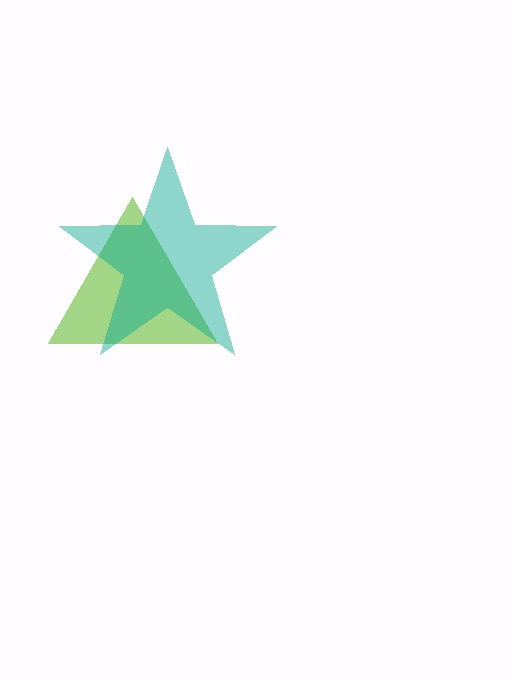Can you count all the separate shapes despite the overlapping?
Yes, there are 2 separate shapes.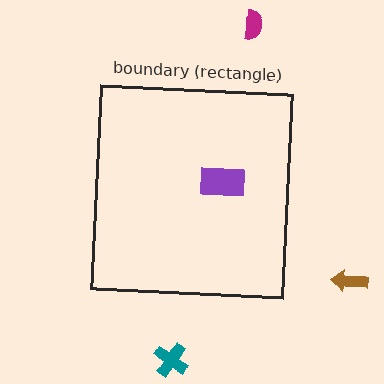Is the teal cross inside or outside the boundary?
Outside.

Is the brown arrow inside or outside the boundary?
Outside.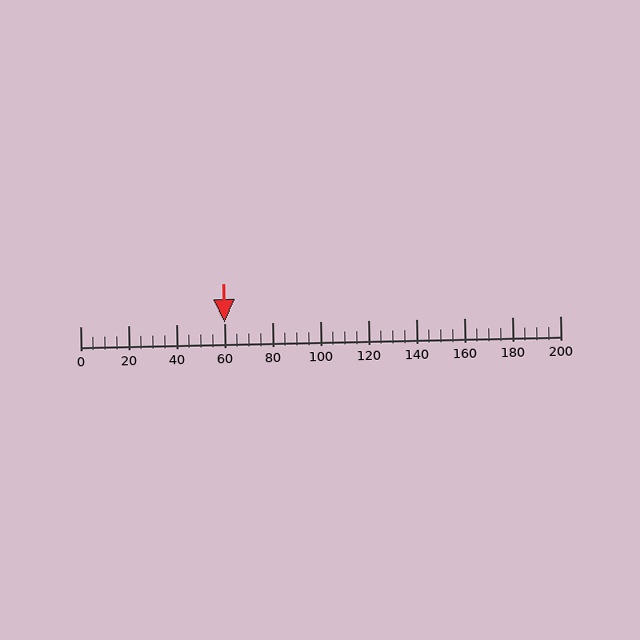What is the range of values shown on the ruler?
The ruler shows values from 0 to 200.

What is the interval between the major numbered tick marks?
The major tick marks are spaced 20 units apart.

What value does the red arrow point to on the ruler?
The red arrow points to approximately 60.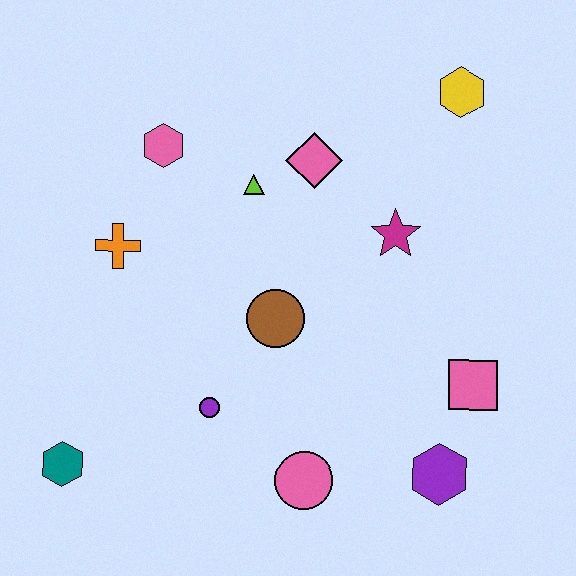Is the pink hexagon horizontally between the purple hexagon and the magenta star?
No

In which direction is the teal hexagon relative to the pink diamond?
The teal hexagon is below the pink diamond.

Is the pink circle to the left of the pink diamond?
Yes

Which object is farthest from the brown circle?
The yellow hexagon is farthest from the brown circle.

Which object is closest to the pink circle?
The purple circle is closest to the pink circle.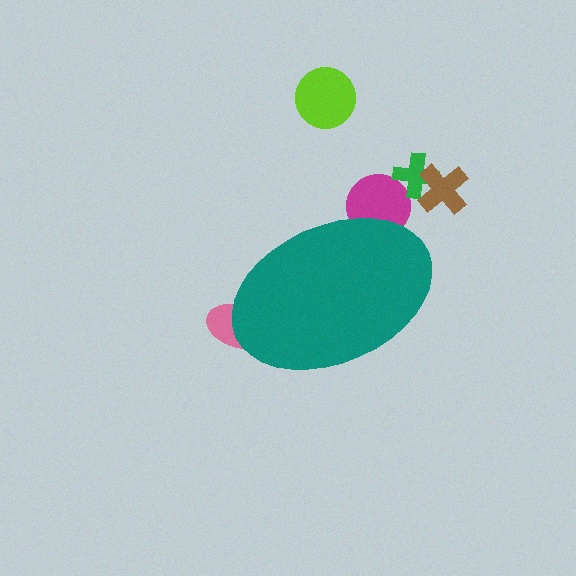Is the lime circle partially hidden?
No, the lime circle is fully visible.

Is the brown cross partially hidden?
No, the brown cross is fully visible.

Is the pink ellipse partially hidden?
Yes, the pink ellipse is partially hidden behind the teal ellipse.